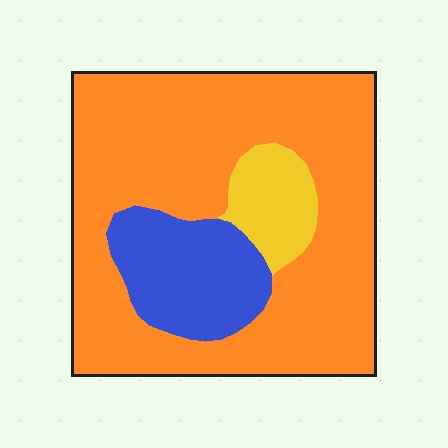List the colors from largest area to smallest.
From largest to smallest: orange, blue, yellow.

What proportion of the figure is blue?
Blue takes up between a sixth and a third of the figure.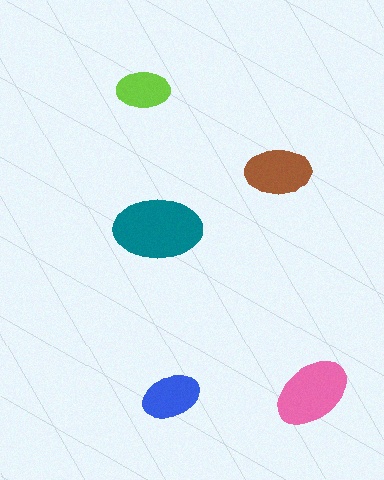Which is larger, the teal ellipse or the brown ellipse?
The teal one.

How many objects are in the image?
There are 5 objects in the image.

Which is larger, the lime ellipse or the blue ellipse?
The blue one.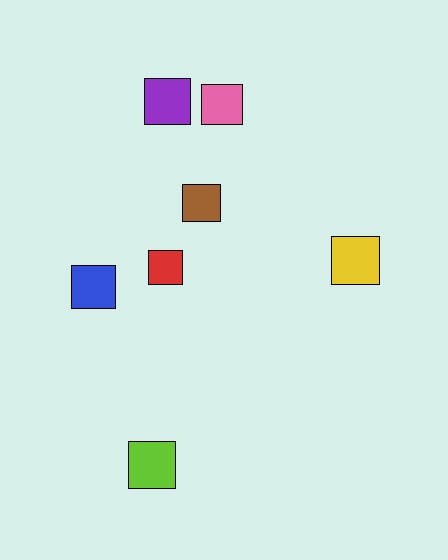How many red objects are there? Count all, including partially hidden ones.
There is 1 red object.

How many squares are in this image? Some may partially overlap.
There are 7 squares.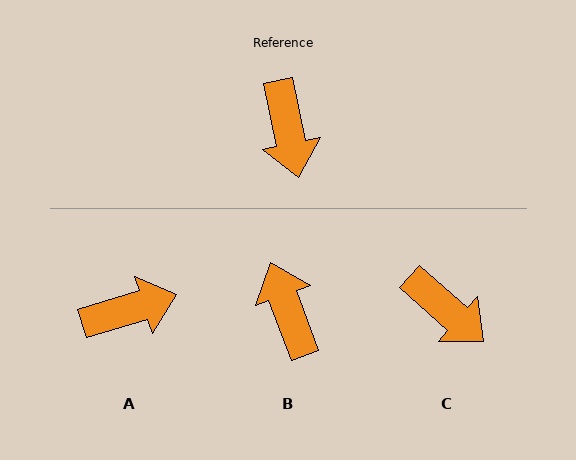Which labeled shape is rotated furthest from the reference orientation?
B, about 172 degrees away.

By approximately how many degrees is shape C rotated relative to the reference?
Approximately 37 degrees counter-clockwise.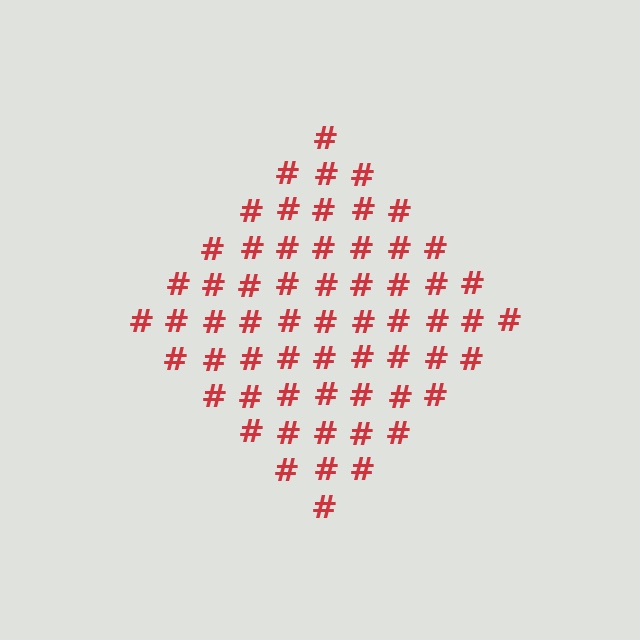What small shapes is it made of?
It is made of small hash symbols.